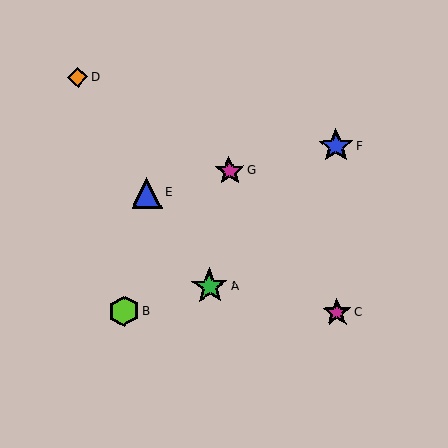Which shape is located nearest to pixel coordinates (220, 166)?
The magenta star (labeled G) at (229, 171) is nearest to that location.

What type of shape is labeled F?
Shape F is a blue star.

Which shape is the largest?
The green star (labeled A) is the largest.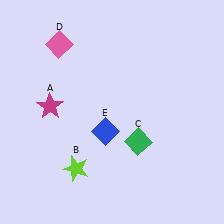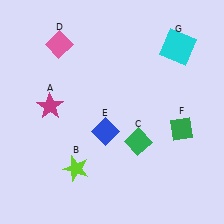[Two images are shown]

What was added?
A green diamond (F), a cyan square (G) were added in Image 2.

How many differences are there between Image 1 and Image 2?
There are 2 differences between the two images.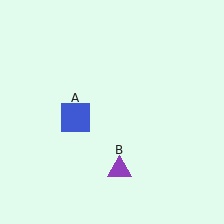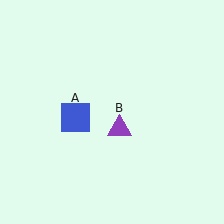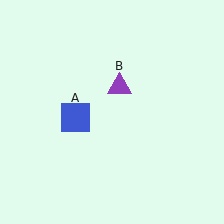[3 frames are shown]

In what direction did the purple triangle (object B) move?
The purple triangle (object B) moved up.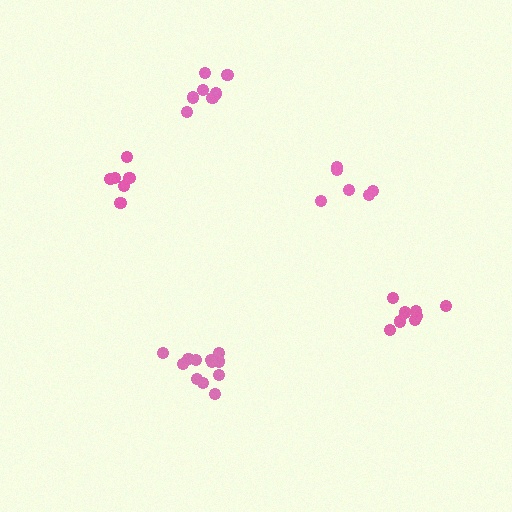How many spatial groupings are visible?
There are 5 spatial groupings.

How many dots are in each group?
Group 1: 12 dots, Group 2: 6 dots, Group 3: 6 dots, Group 4: 8 dots, Group 5: 7 dots (39 total).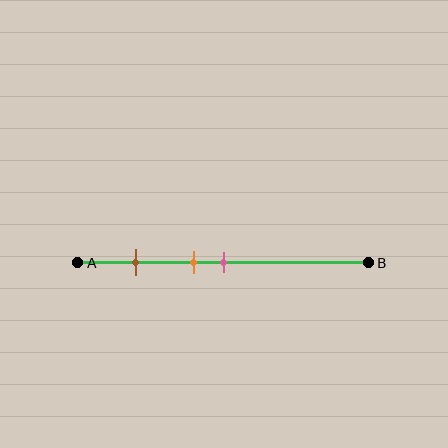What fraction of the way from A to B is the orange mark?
The orange mark is approximately 40% (0.4) of the way from A to B.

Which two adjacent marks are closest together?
The orange and pink marks are the closest adjacent pair.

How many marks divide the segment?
There are 3 marks dividing the segment.